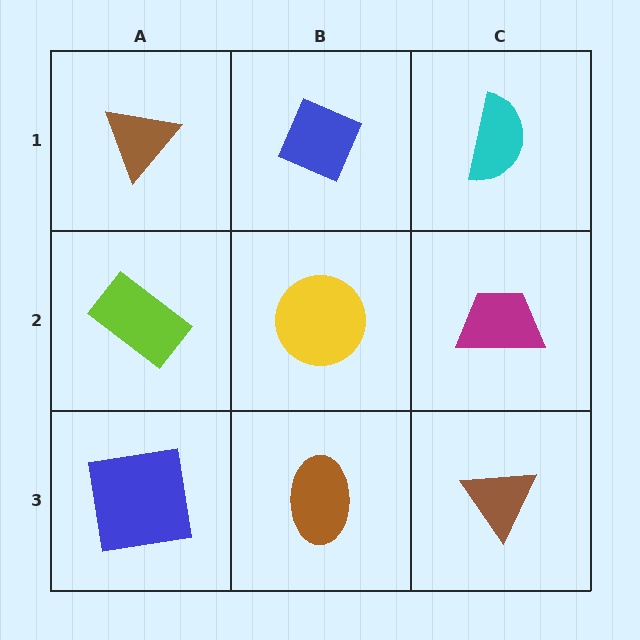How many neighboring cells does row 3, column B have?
3.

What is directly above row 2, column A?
A brown triangle.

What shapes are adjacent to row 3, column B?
A yellow circle (row 2, column B), a blue square (row 3, column A), a brown triangle (row 3, column C).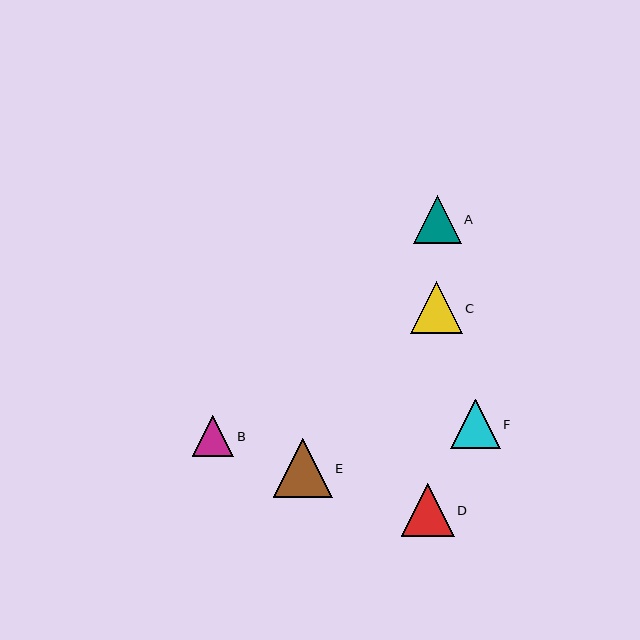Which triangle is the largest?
Triangle E is the largest with a size of approximately 59 pixels.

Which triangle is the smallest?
Triangle B is the smallest with a size of approximately 41 pixels.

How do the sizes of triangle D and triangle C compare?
Triangle D and triangle C are approximately the same size.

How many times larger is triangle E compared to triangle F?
Triangle E is approximately 1.2 times the size of triangle F.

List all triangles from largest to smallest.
From largest to smallest: E, D, C, F, A, B.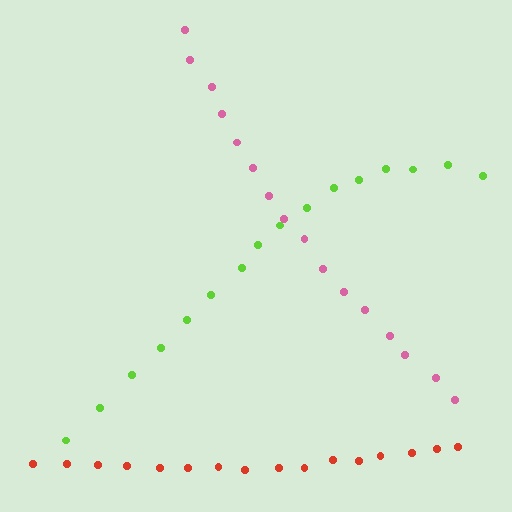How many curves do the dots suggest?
There are 3 distinct paths.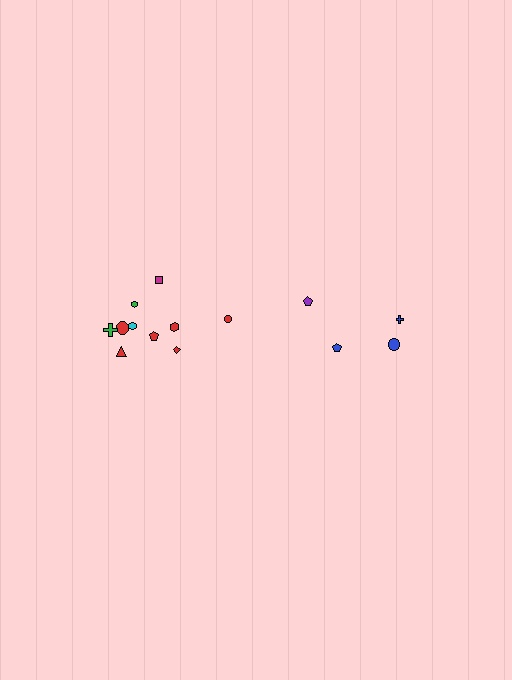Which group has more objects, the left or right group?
The left group.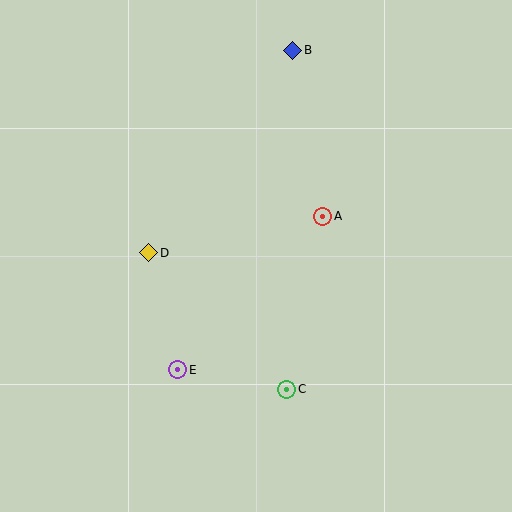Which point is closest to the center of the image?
Point A at (323, 216) is closest to the center.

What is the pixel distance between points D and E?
The distance between D and E is 120 pixels.